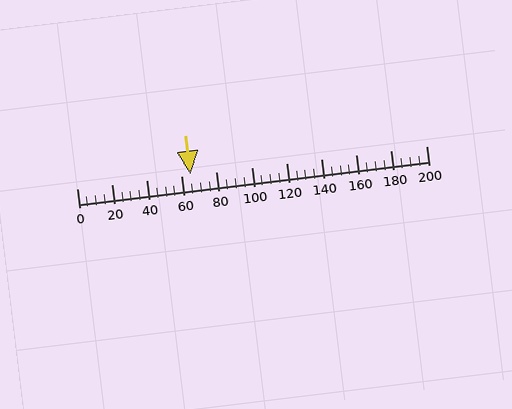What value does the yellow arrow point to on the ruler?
The yellow arrow points to approximately 65.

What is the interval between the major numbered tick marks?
The major tick marks are spaced 20 units apart.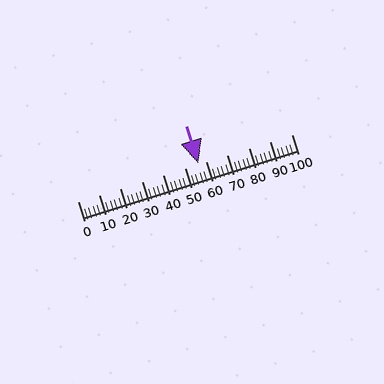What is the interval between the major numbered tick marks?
The major tick marks are spaced 10 units apart.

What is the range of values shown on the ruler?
The ruler shows values from 0 to 100.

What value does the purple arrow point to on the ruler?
The purple arrow points to approximately 56.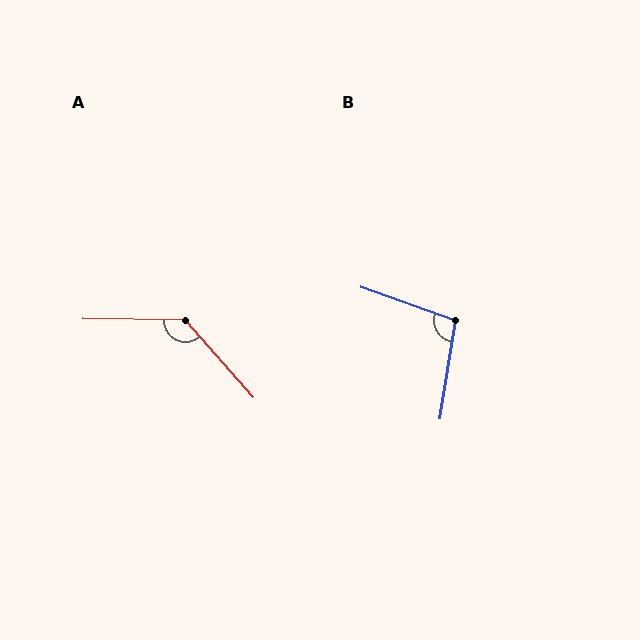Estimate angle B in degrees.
Approximately 101 degrees.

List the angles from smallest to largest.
B (101°), A (132°).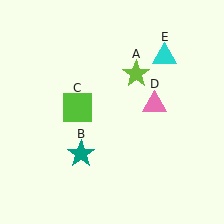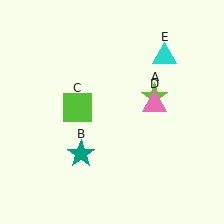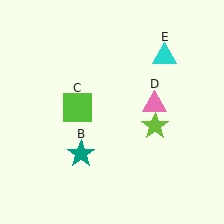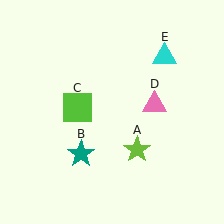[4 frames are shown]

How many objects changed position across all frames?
1 object changed position: lime star (object A).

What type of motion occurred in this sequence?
The lime star (object A) rotated clockwise around the center of the scene.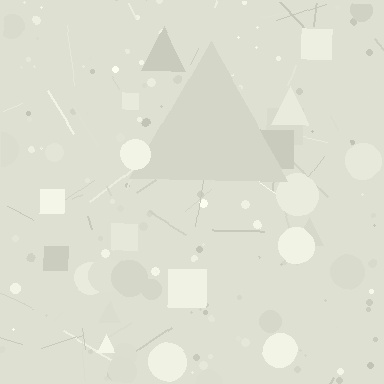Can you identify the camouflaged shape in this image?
The camouflaged shape is a triangle.